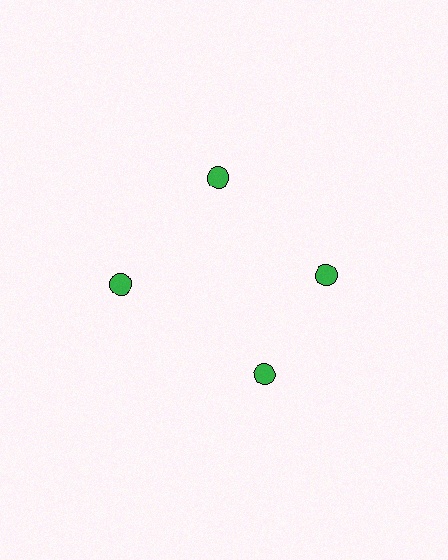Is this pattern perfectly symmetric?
No. The 4 green circles are arranged in a ring, but one element near the 6 o'clock position is rotated out of alignment along the ring, breaking the 4-fold rotational symmetry.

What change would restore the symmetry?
The symmetry would be restored by rotating it back into even spacing with its neighbors so that all 4 circles sit at equal angles and equal distance from the center.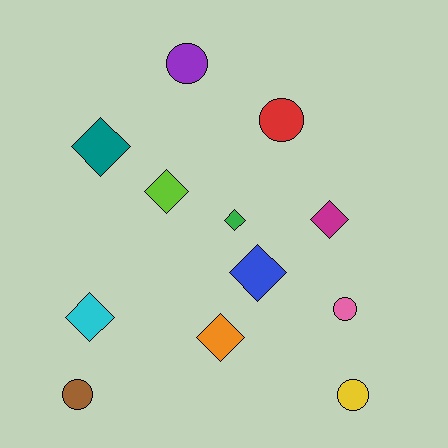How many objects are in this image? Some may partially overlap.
There are 12 objects.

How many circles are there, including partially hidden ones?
There are 5 circles.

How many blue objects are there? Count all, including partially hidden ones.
There is 1 blue object.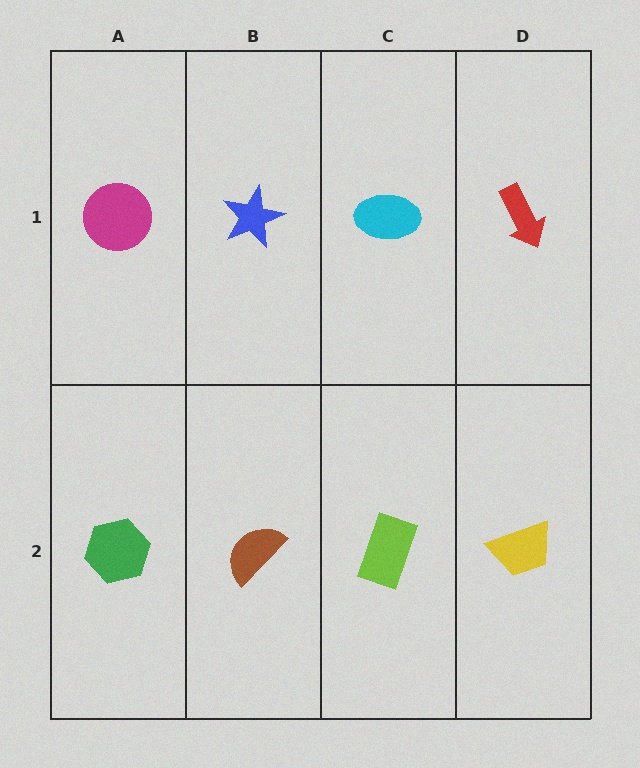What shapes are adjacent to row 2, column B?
A blue star (row 1, column B), a green hexagon (row 2, column A), a lime rectangle (row 2, column C).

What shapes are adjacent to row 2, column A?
A magenta circle (row 1, column A), a brown semicircle (row 2, column B).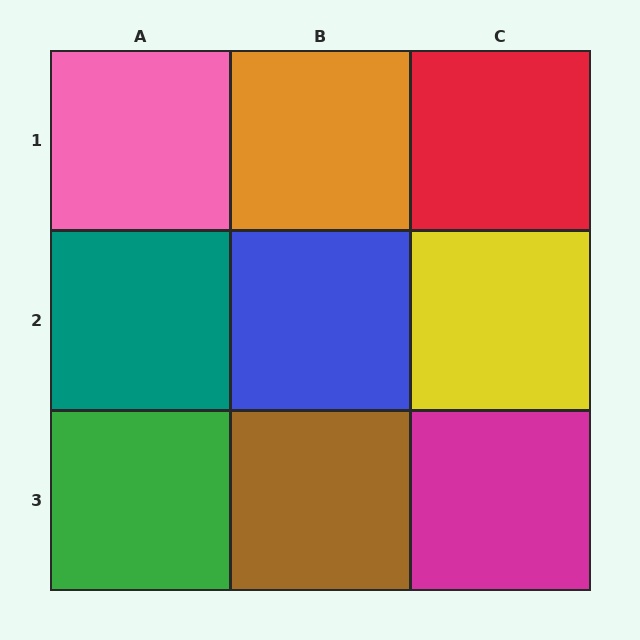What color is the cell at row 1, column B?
Orange.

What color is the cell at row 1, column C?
Red.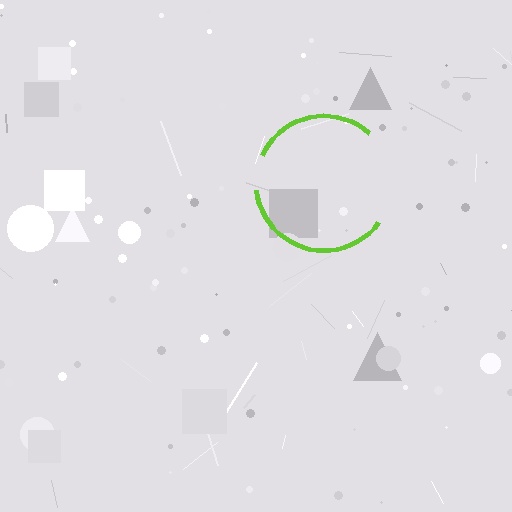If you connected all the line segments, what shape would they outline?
They would outline a circle.